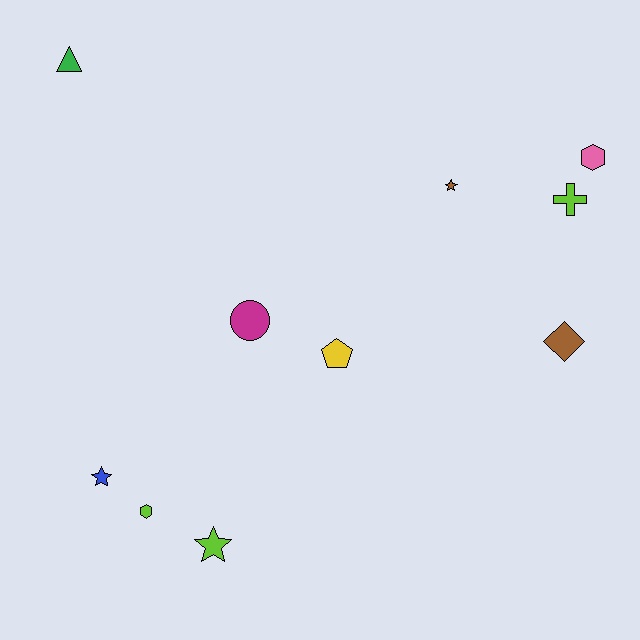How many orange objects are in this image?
There are no orange objects.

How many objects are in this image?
There are 10 objects.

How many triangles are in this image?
There is 1 triangle.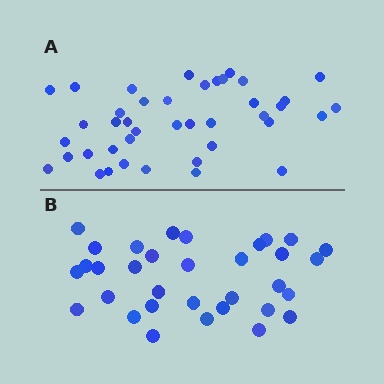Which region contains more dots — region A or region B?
Region A (the top region) has more dots.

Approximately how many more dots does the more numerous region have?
Region A has roughly 8 or so more dots than region B.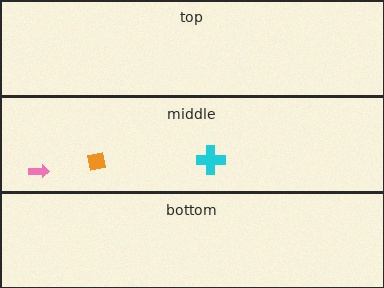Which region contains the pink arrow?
The middle region.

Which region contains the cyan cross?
The middle region.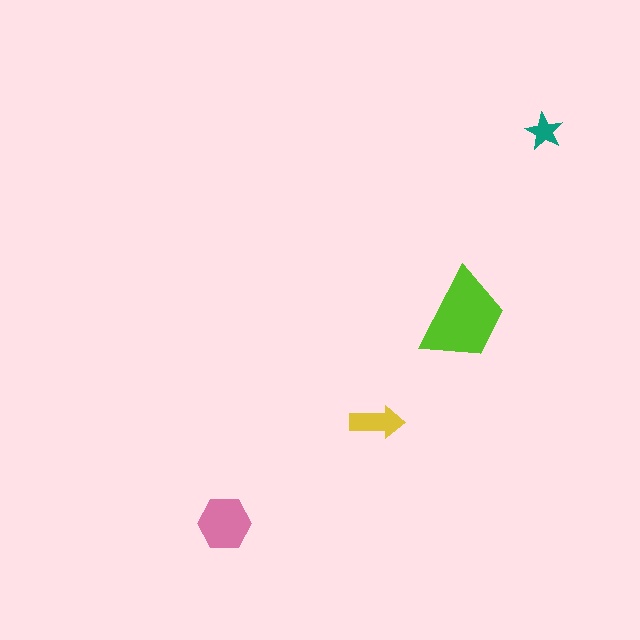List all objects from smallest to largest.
The teal star, the yellow arrow, the pink hexagon, the lime trapezoid.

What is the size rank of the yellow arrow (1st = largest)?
3rd.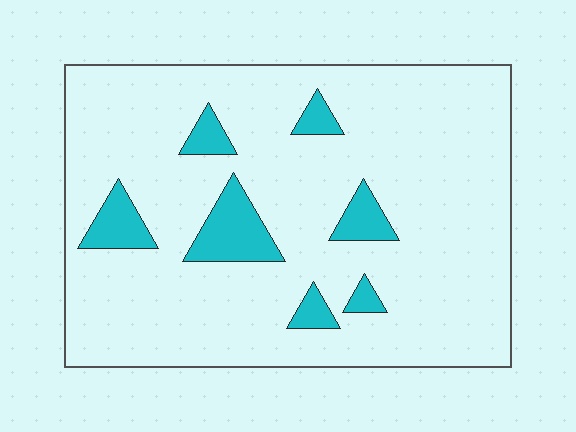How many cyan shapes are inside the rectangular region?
7.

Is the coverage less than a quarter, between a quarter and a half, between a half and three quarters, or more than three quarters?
Less than a quarter.